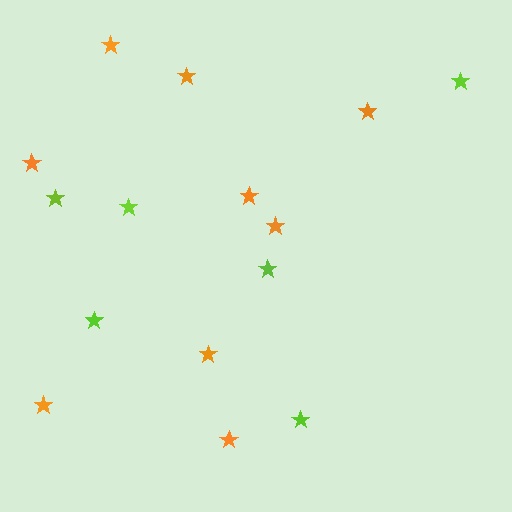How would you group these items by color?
There are 2 groups: one group of orange stars (9) and one group of lime stars (6).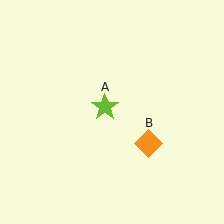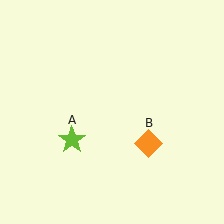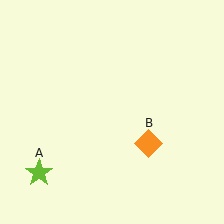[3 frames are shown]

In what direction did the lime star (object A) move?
The lime star (object A) moved down and to the left.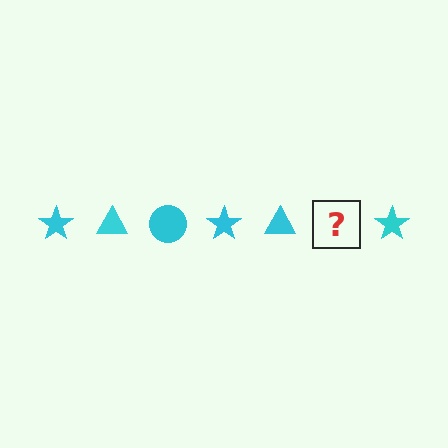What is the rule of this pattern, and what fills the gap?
The rule is that the pattern cycles through star, triangle, circle shapes in cyan. The gap should be filled with a cyan circle.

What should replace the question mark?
The question mark should be replaced with a cyan circle.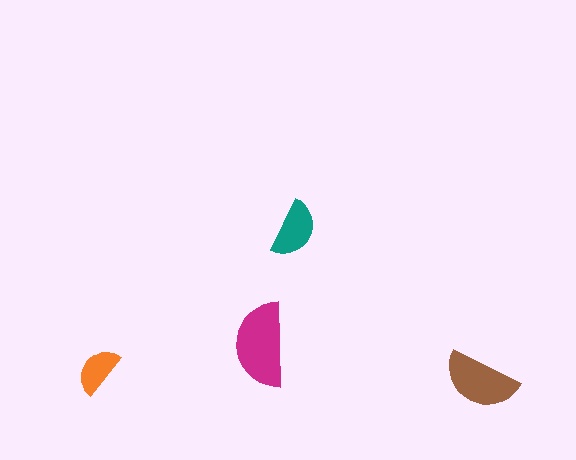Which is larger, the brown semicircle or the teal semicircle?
The brown one.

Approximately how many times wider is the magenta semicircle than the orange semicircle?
About 1.5 times wider.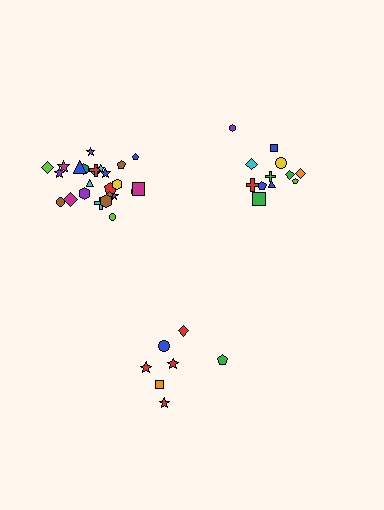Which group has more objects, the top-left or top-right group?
The top-left group.